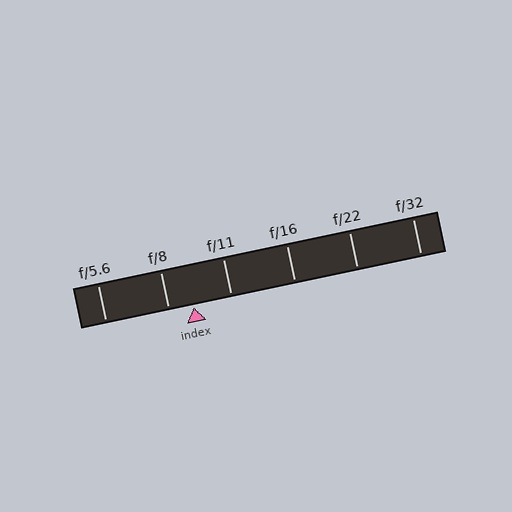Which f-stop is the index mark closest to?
The index mark is closest to f/8.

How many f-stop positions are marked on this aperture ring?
There are 6 f-stop positions marked.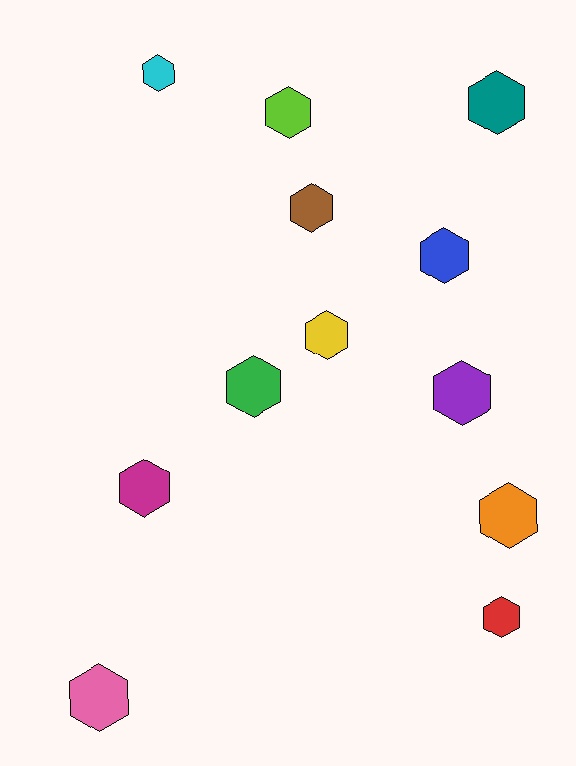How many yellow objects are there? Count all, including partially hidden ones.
There is 1 yellow object.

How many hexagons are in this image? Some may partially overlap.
There are 12 hexagons.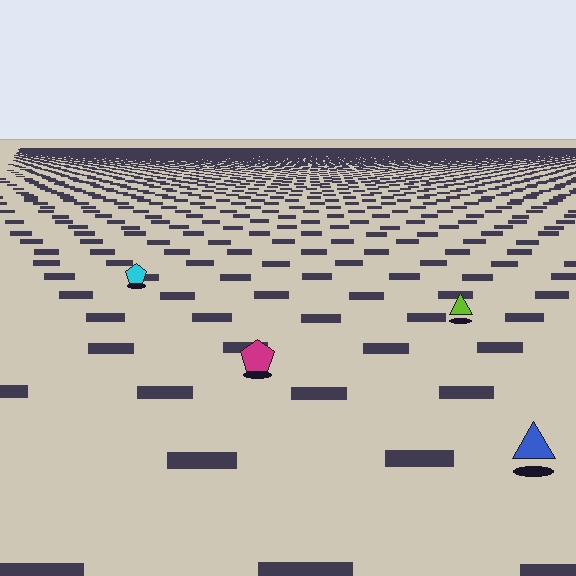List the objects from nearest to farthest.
From nearest to farthest: the blue triangle, the magenta pentagon, the lime triangle, the cyan pentagon.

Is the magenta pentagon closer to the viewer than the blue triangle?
No. The blue triangle is closer — you can tell from the texture gradient: the ground texture is coarser near it.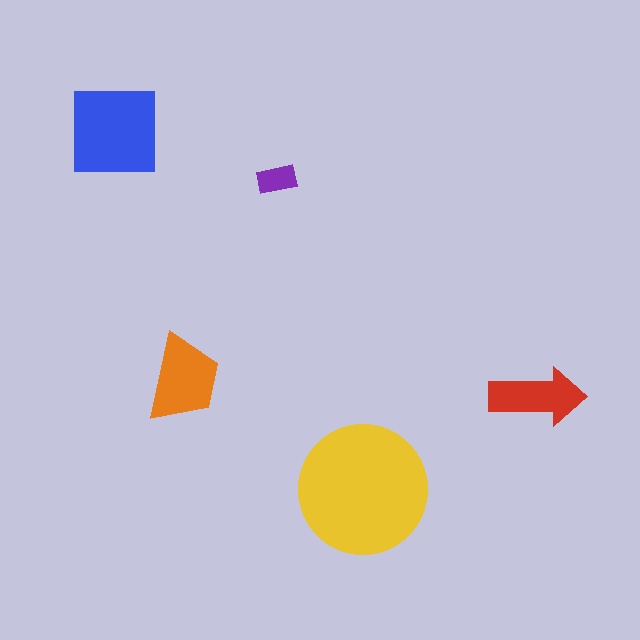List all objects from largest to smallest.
The yellow circle, the blue square, the orange trapezoid, the red arrow, the purple rectangle.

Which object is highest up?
The blue square is topmost.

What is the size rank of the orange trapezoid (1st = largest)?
3rd.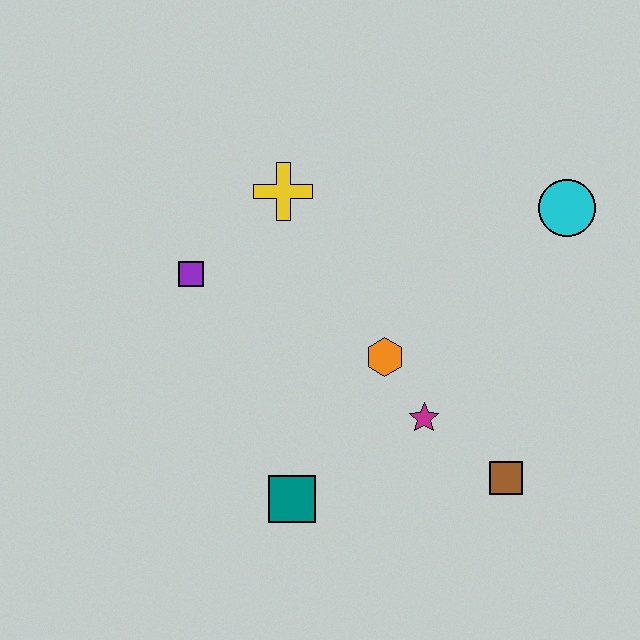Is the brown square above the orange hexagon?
No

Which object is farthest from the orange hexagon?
The cyan circle is farthest from the orange hexagon.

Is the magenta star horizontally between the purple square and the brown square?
Yes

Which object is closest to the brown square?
The magenta star is closest to the brown square.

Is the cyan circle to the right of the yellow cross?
Yes